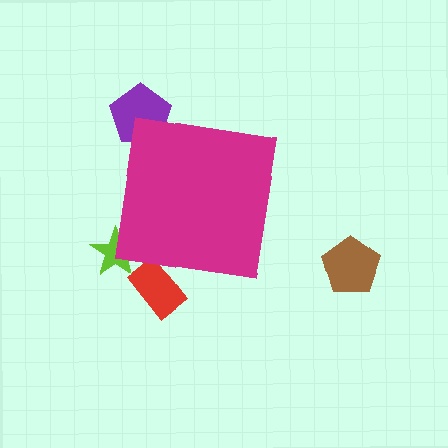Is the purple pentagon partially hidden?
Yes, the purple pentagon is partially hidden behind the magenta square.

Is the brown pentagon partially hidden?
No, the brown pentagon is fully visible.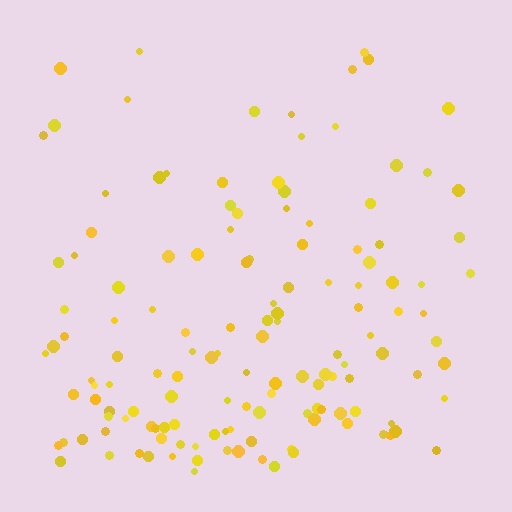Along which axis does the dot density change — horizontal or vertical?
Vertical.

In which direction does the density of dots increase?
From top to bottom, with the bottom side densest.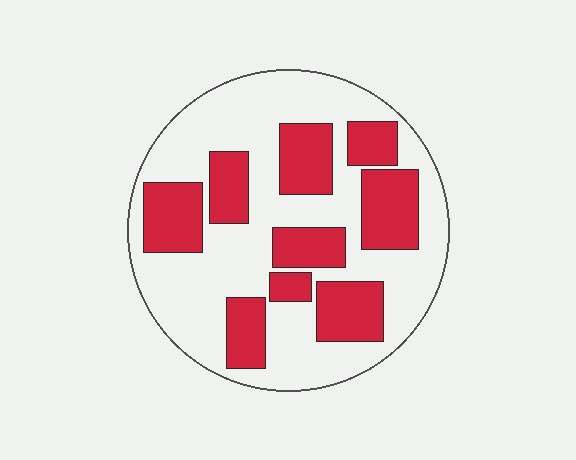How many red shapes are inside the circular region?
9.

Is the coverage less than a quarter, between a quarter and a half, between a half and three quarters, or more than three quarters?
Between a quarter and a half.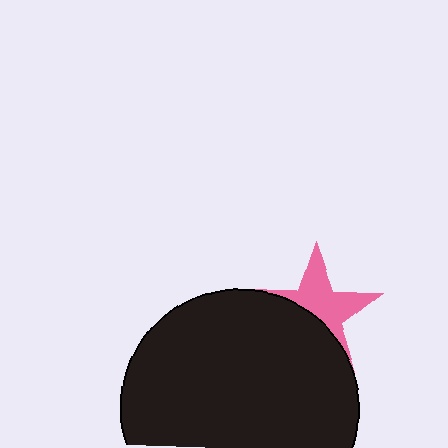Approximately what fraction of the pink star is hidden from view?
Roughly 47% of the pink star is hidden behind the black circle.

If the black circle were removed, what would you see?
You would see the complete pink star.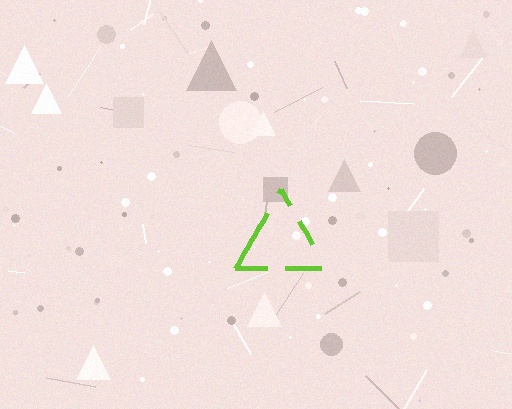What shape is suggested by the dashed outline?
The dashed outline suggests a triangle.